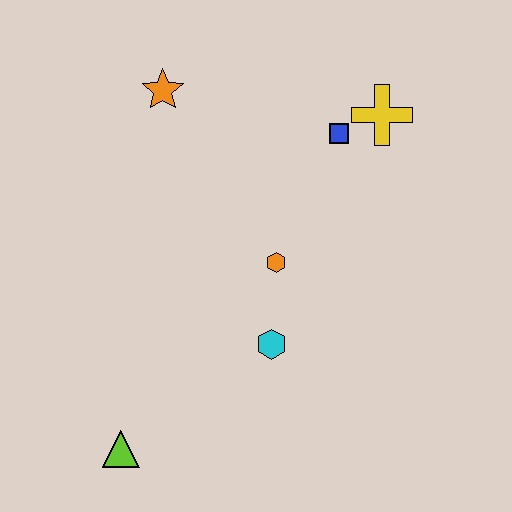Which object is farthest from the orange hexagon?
The lime triangle is farthest from the orange hexagon.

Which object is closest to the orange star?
The blue square is closest to the orange star.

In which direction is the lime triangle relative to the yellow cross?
The lime triangle is below the yellow cross.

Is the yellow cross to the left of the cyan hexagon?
No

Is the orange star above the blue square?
Yes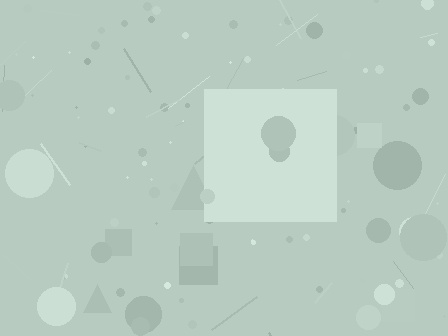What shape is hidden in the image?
A square is hidden in the image.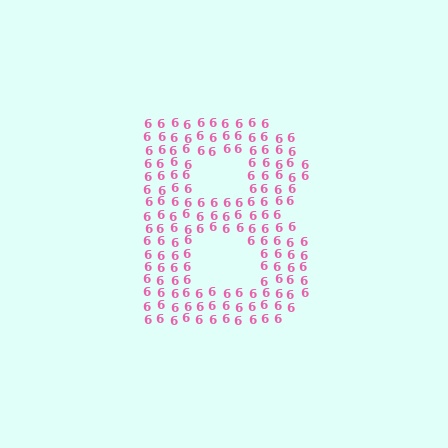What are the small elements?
The small elements are digit 6's.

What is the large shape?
The large shape is the letter B.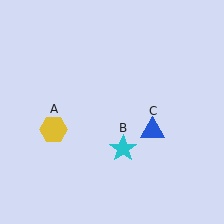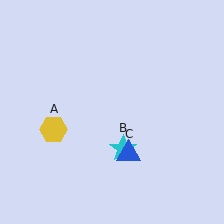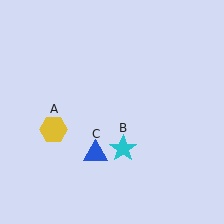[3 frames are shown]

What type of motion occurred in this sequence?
The blue triangle (object C) rotated clockwise around the center of the scene.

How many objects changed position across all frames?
1 object changed position: blue triangle (object C).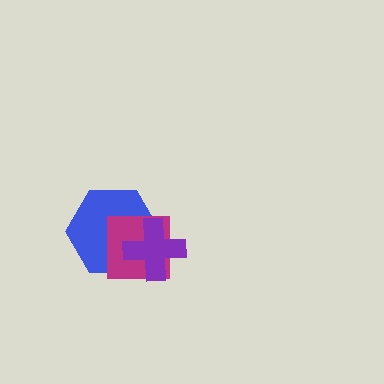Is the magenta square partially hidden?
Yes, it is partially covered by another shape.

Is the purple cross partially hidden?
No, no other shape covers it.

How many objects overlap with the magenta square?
2 objects overlap with the magenta square.